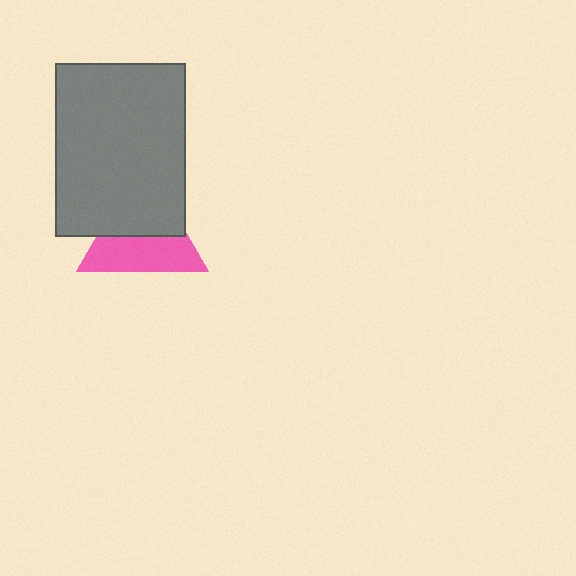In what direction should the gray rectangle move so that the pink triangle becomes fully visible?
The gray rectangle should move up. That is the shortest direction to clear the overlap and leave the pink triangle fully visible.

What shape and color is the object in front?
The object in front is a gray rectangle.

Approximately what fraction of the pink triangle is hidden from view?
Roughly 49% of the pink triangle is hidden behind the gray rectangle.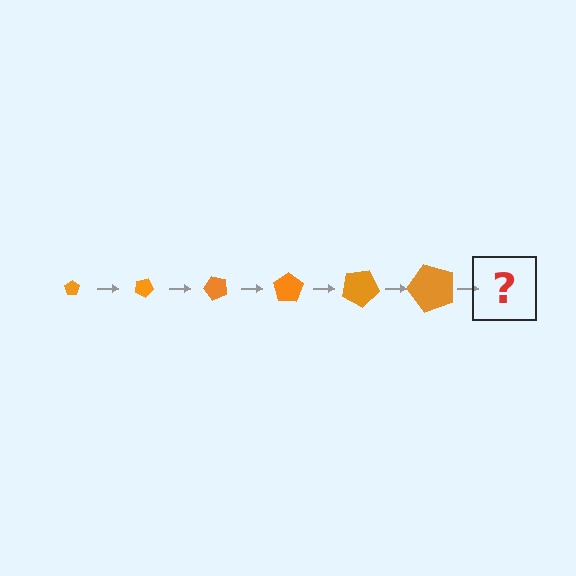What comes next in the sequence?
The next element should be a pentagon, larger than the previous one and rotated 150 degrees from the start.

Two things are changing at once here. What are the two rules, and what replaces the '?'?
The two rules are that the pentagon grows larger each step and it rotates 25 degrees each step. The '?' should be a pentagon, larger than the previous one and rotated 150 degrees from the start.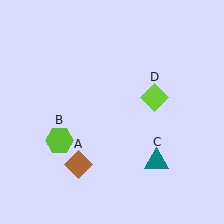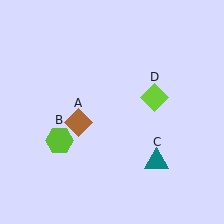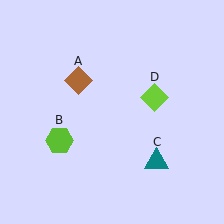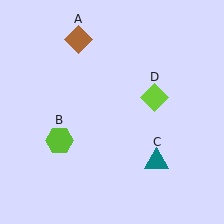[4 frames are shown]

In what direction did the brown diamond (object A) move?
The brown diamond (object A) moved up.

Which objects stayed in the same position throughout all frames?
Lime hexagon (object B) and teal triangle (object C) and lime diamond (object D) remained stationary.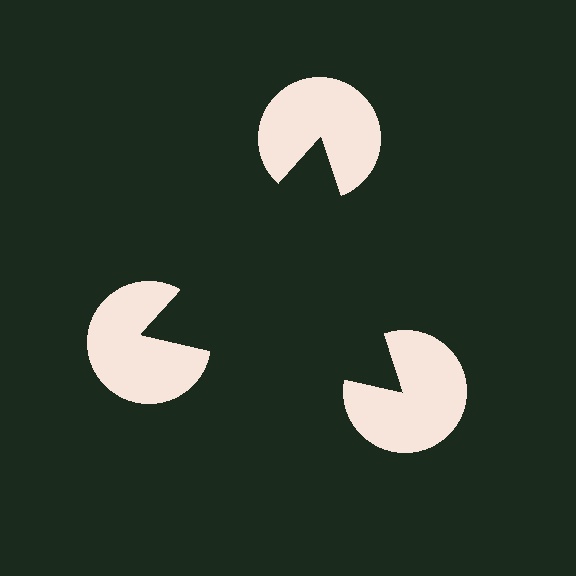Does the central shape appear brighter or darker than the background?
It typically appears slightly darker than the background, even though no actual brightness change is drawn.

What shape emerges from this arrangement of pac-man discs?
An illusory triangle — its edges are inferred from the aligned wedge cuts in the pac-man discs, not physically drawn.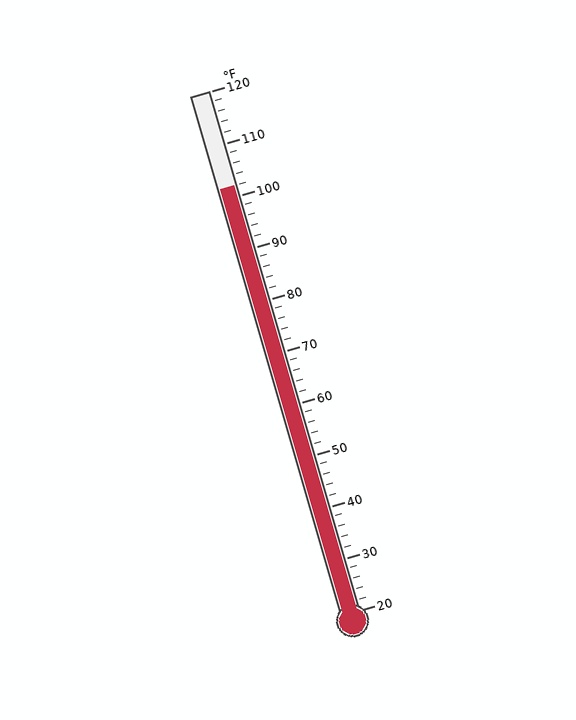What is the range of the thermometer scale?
The thermometer scale ranges from 20°F to 120°F.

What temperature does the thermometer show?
The thermometer shows approximately 102°F.